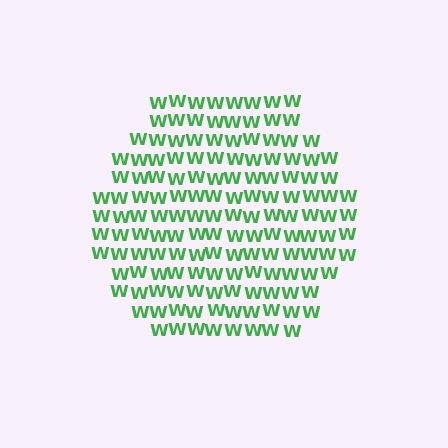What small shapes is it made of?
It is made of small letter W's.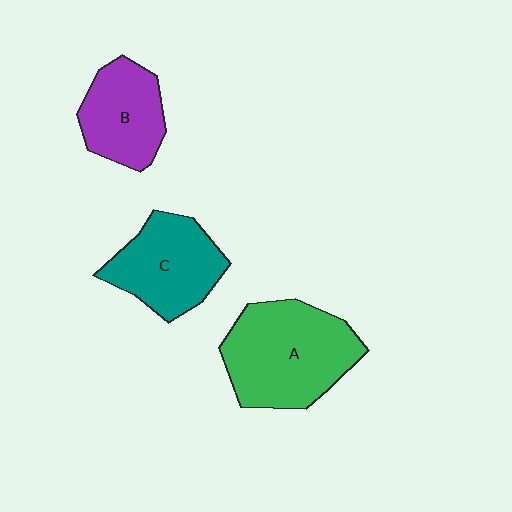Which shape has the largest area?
Shape A (green).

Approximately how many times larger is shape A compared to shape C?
Approximately 1.4 times.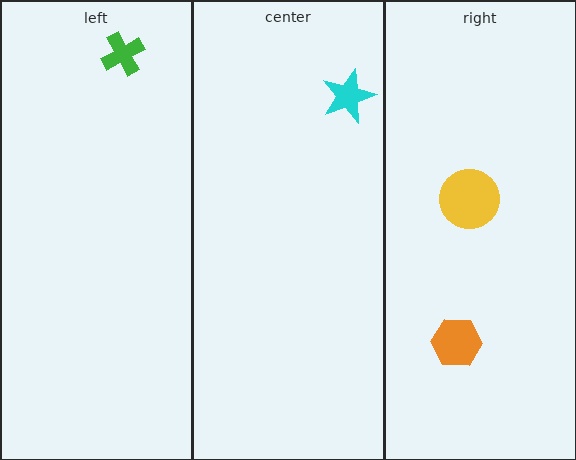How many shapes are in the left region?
1.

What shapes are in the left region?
The green cross.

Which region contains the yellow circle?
The right region.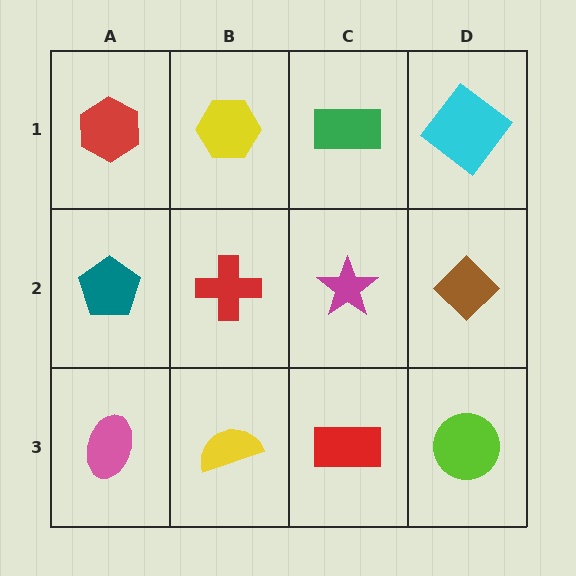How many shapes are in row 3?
4 shapes.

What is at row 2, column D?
A brown diamond.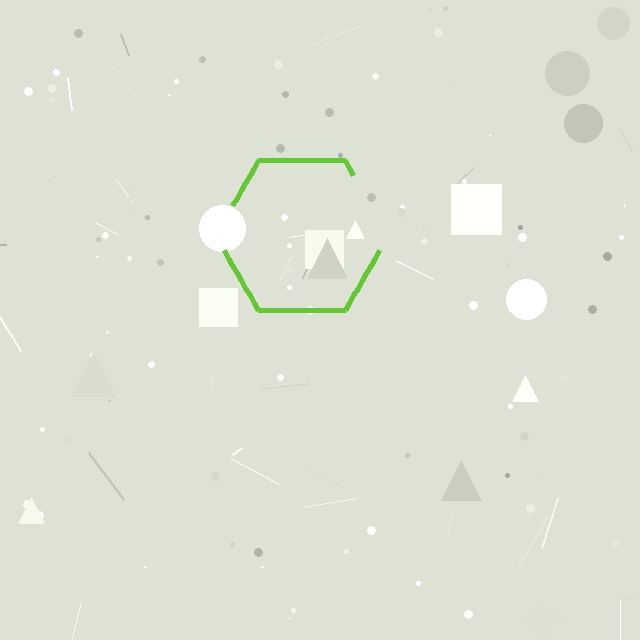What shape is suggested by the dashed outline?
The dashed outline suggests a hexagon.